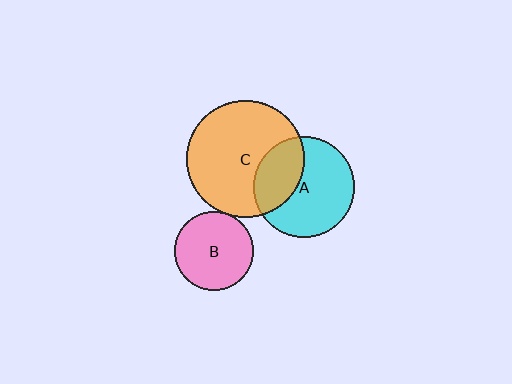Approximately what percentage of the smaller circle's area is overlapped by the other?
Approximately 35%.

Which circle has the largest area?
Circle C (orange).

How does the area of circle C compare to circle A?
Approximately 1.3 times.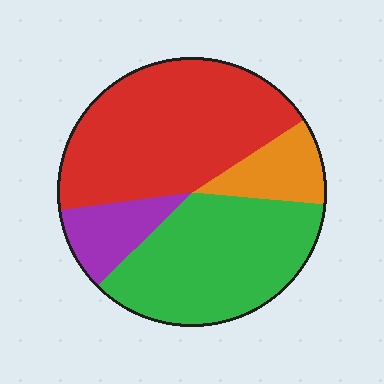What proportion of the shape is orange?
Orange covers 11% of the shape.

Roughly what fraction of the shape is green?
Green takes up between a quarter and a half of the shape.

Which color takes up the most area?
Red, at roughly 45%.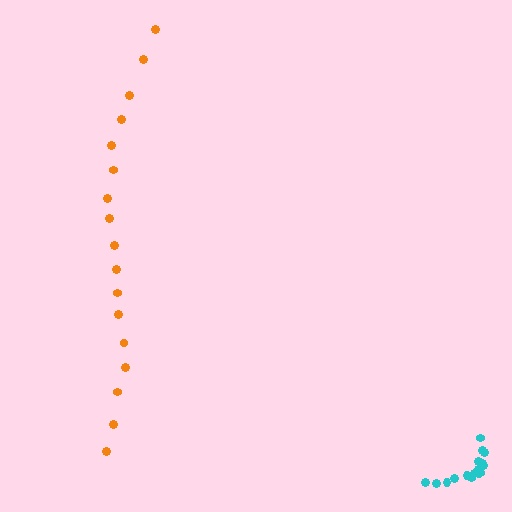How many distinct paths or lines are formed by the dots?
There are 2 distinct paths.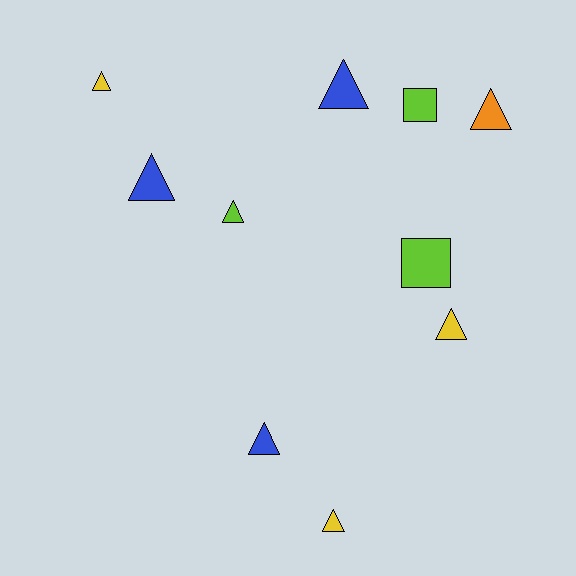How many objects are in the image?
There are 10 objects.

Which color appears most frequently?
Blue, with 3 objects.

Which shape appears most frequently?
Triangle, with 8 objects.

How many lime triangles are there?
There is 1 lime triangle.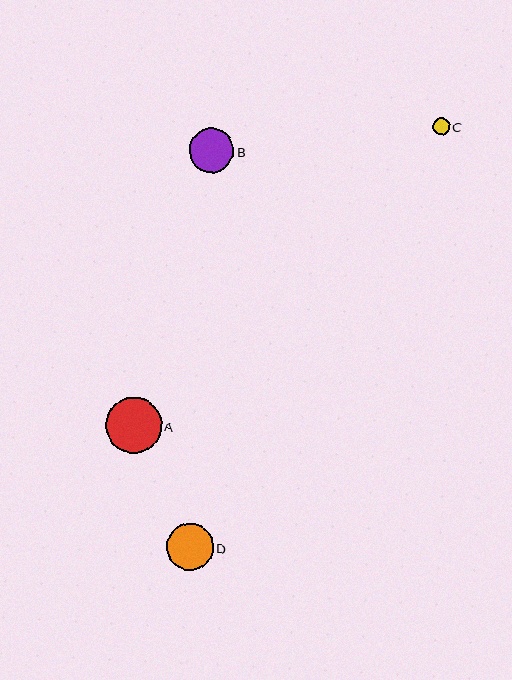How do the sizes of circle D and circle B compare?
Circle D and circle B are approximately the same size.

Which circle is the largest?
Circle A is the largest with a size of approximately 56 pixels.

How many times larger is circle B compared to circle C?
Circle B is approximately 2.6 times the size of circle C.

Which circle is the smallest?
Circle C is the smallest with a size of approximately 17 pixels.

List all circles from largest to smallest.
From largest to smallest: A, D, B, C.